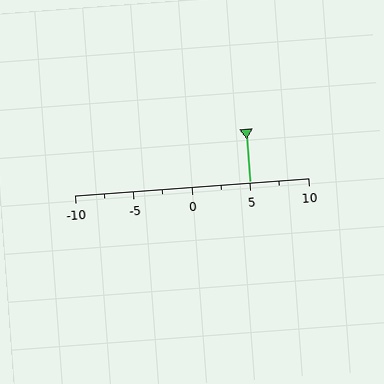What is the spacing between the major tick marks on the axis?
The major ticks are spaced 5 apart.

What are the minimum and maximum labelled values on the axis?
The axis runs from -10 to 10.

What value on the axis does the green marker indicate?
The marker indicates approximately 5.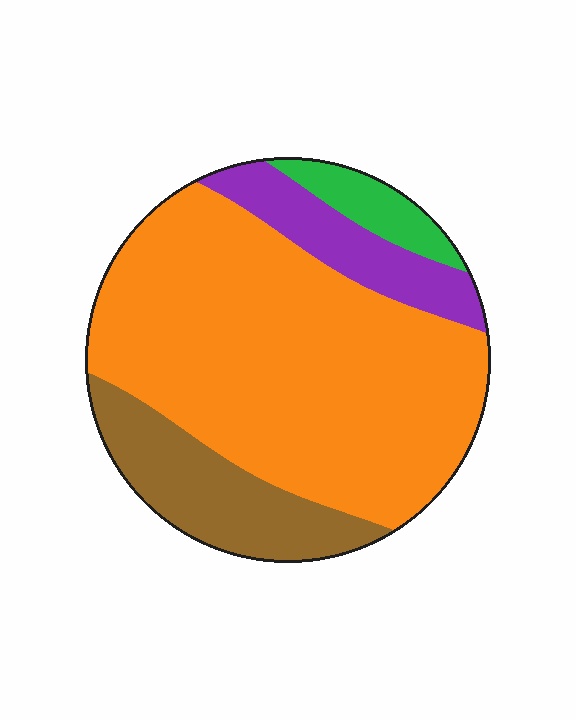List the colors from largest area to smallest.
From largest to smallest: orange, brown, purple, green.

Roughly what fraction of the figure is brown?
Brown takes up about one sixth (1/6) of the figure.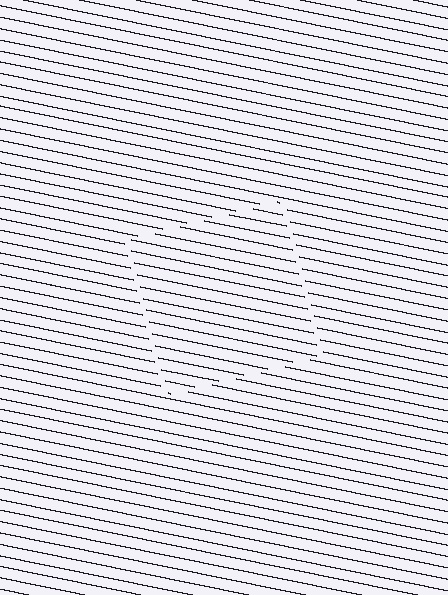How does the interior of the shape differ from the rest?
The interior of the shape contains the same grating, shifted by half a period — the contour is defined by the phase discontinuity where line-ends from the inner and outer gratings abut.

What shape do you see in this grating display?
An illusory square. The interior of the shape contains the same grating, shifted by half a period — the contour is defined by the phase discontinuity where line-ends from the inner and outer gratings abut.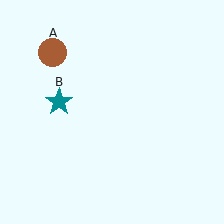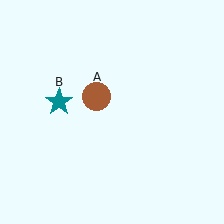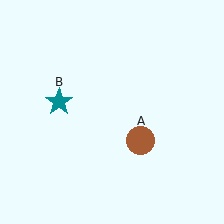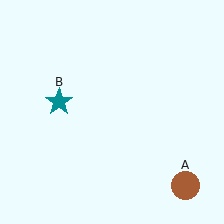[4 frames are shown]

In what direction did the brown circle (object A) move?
The brown circle (object A) moved down and to the right.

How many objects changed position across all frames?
1 object changed position: brown circle (object A).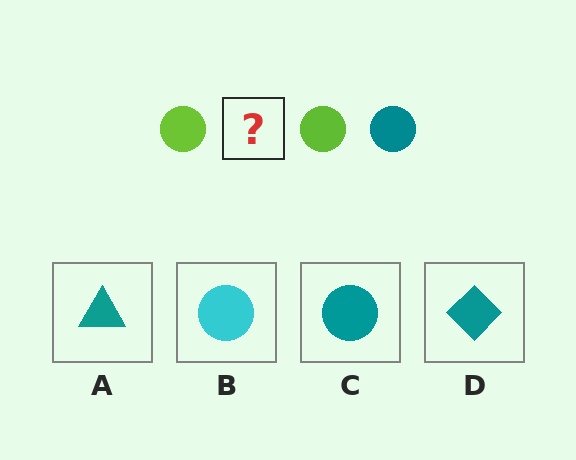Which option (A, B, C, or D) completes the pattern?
C.